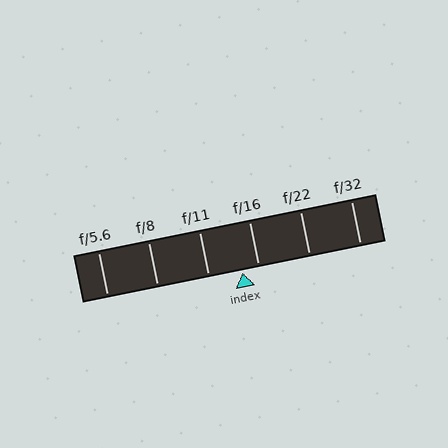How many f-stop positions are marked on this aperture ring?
There are 6 f-stop positions marked.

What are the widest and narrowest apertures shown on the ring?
The widest aperture shown is f/5.6 and the narrowest is f/32.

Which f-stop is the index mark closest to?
The index mark is closest to f/16.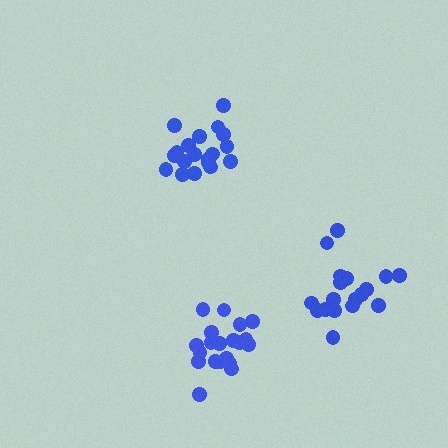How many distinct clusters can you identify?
There are 3 distinct clusters.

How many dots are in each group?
Group 1: 19 dots, Group 2: 18 dots, Group 3: 20 dots (57 total).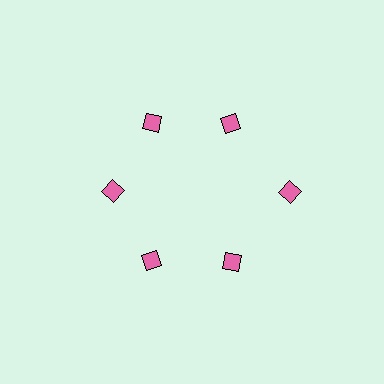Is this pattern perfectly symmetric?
No. The 6 pink diamonds are arranged in a ring, but one element near the 3 o'clock position is pushed outward from the center, breaking the 6-fold rotational symmetry.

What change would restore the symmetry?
The symmetry would be restored by moving it inward, back onto the ring so that all 6 diamonds sit at equal angles and equal distance from the center.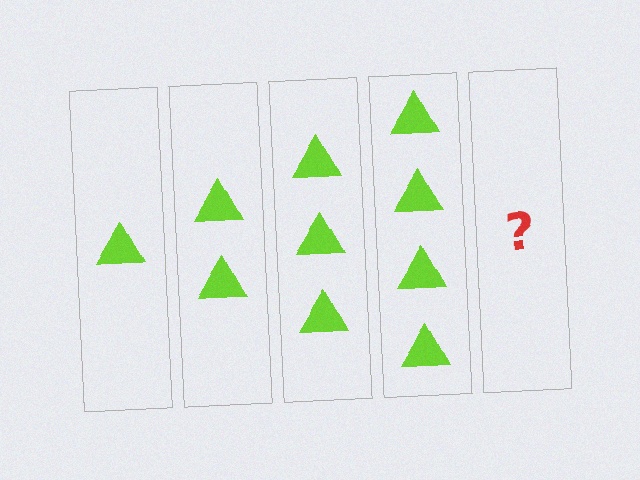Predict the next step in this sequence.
The next step is 5 triangles.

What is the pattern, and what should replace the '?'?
The pattern is that each step adds one more triangle. The '?' should be 5 triangles.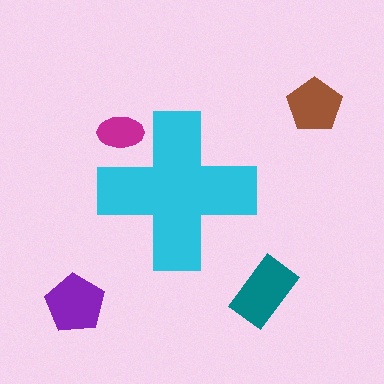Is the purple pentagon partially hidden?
No, the purple pentagon is fully visible.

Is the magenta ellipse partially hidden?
Yes, the magenta ellipse is partially hidden behind the cyan cross.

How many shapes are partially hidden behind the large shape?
1 shape is partially hidden.